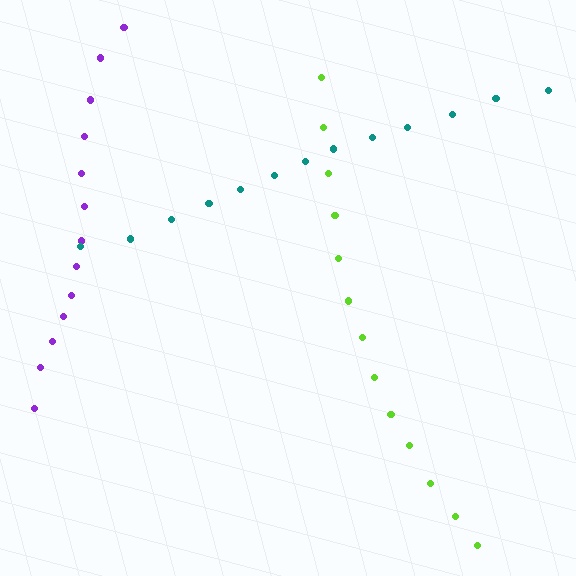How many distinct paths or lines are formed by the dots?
There are 3 distinct paths.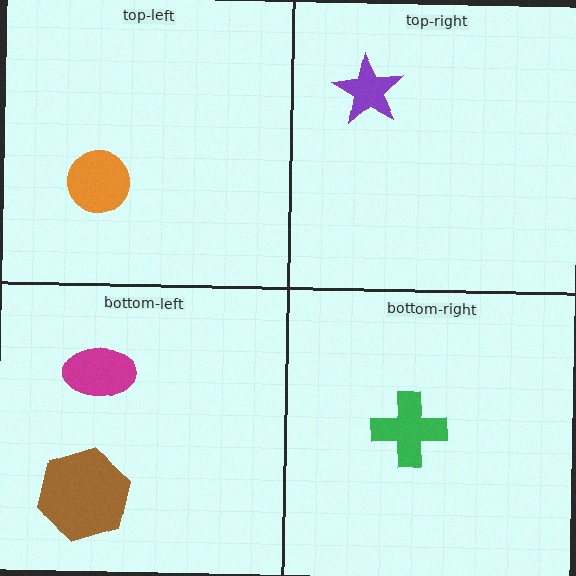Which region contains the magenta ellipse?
The bottom-left region.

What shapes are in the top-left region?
The orange circle.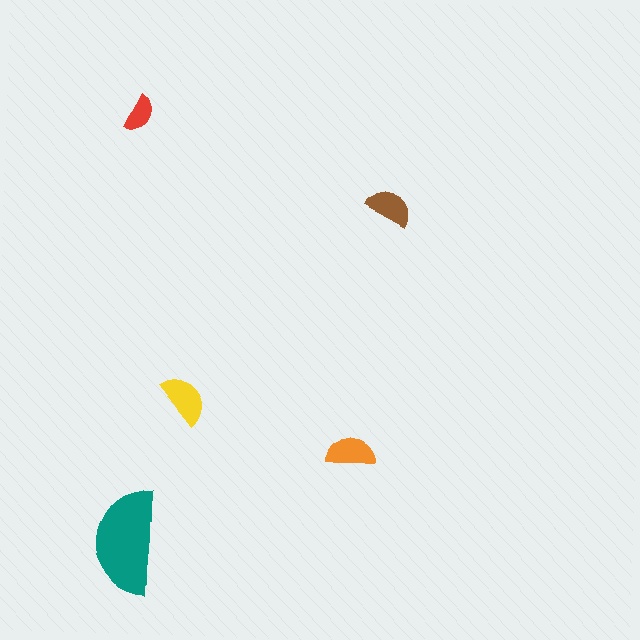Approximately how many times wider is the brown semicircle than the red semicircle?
About 1.5 times wider.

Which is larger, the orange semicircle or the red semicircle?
The orange one.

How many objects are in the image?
There are 5 objects in the image.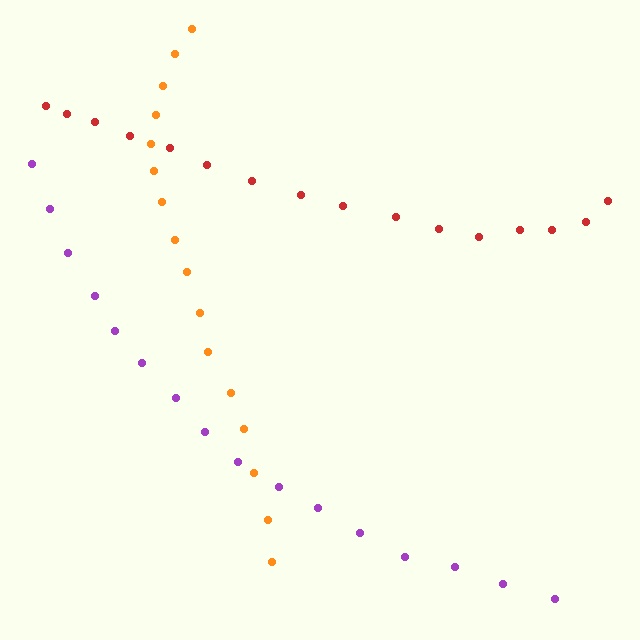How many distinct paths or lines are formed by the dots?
There are 3 distinct paths.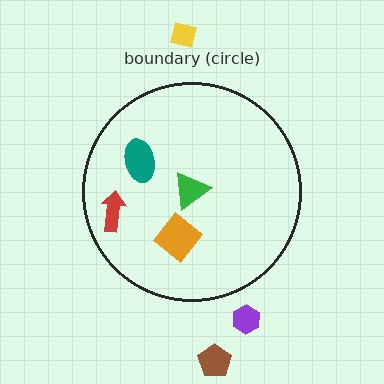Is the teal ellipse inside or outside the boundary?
Inside.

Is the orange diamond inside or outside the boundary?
Inside.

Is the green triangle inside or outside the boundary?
Inside.